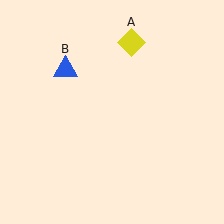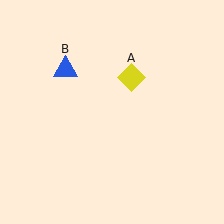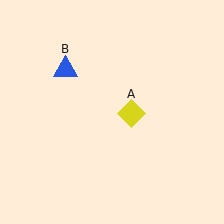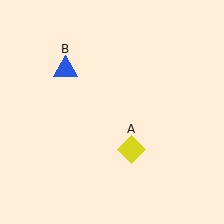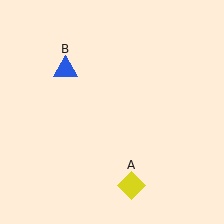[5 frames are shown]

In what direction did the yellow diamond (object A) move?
The yellow diamond (object A) moved down.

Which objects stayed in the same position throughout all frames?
Blue triangle (object B) remained stationary.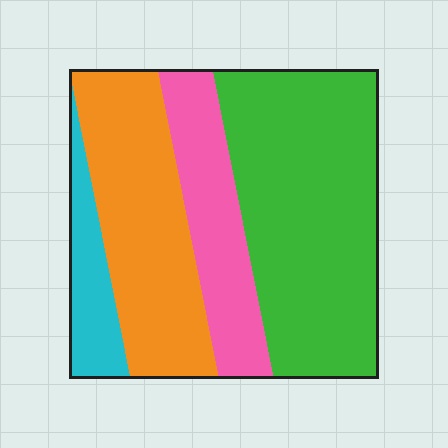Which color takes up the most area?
Green, at roughly 45%.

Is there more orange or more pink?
Orange.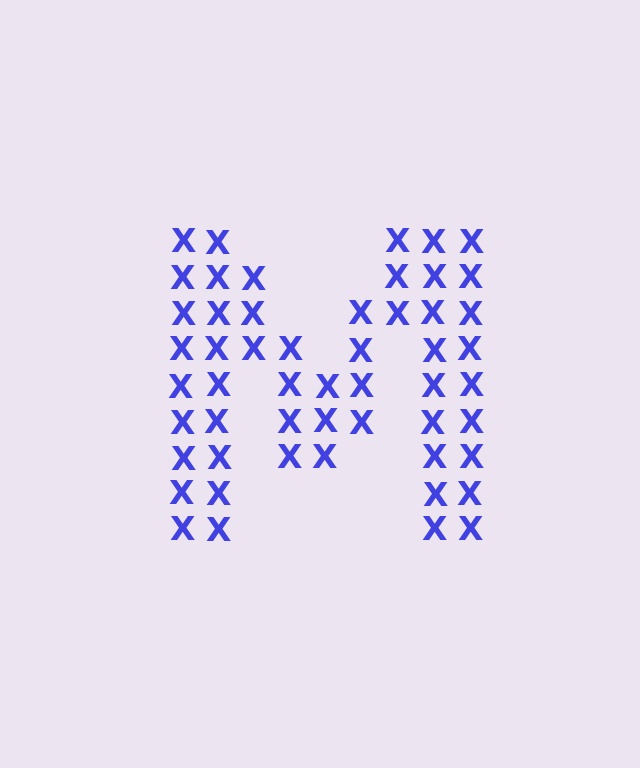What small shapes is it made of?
It is made of small letter X's.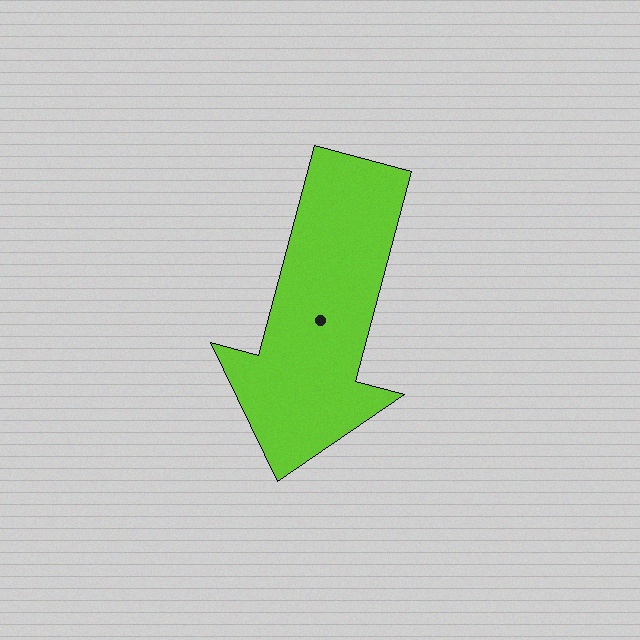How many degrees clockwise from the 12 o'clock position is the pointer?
Approximately 195 degrees.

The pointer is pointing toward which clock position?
Roughly 6 o'clock.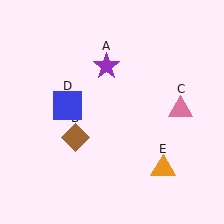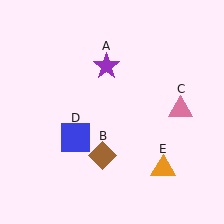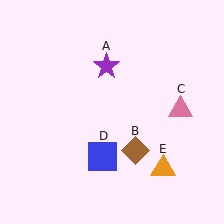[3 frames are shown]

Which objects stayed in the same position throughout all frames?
Purple star (object A) and pink triangle (object C) and orange triangle (object E) remained stationary.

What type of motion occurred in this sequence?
The brown diamond (object B), blue square (object D) rotated counterclockwise around the center of the scene.